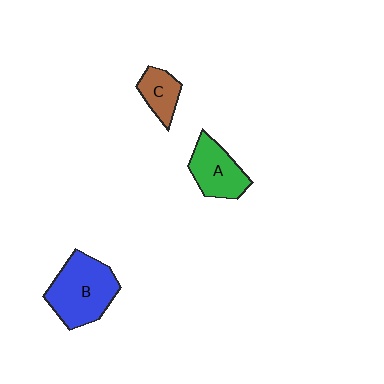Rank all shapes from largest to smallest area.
From largest to smallest: B (blue), A (green), C (brown).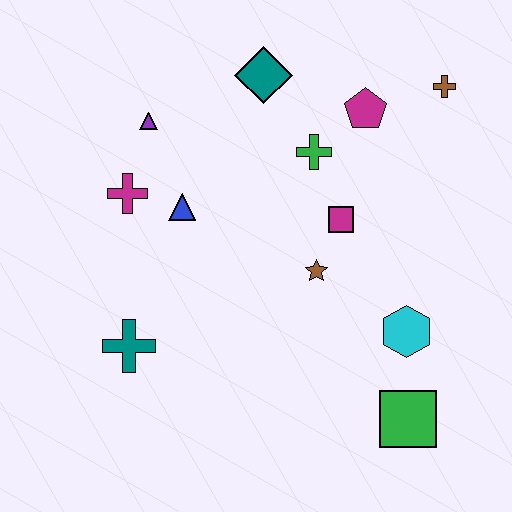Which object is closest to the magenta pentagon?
The green cross is closest to the magenta pentagon.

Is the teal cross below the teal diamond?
Yes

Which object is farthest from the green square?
The purple triangle is farthest from the green square.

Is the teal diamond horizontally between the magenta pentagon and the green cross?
No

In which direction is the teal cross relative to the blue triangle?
The teal cross is below the blue triangle.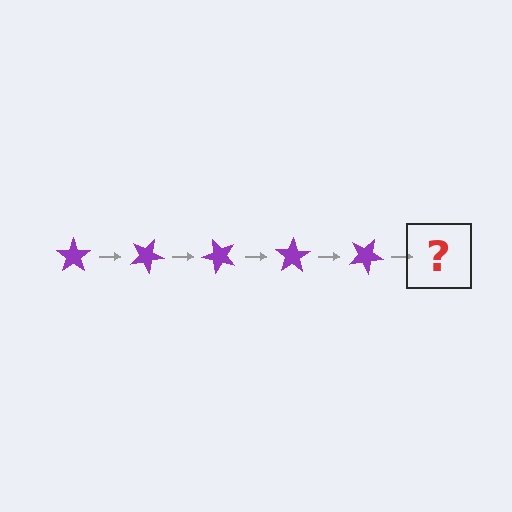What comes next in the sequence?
The next element should be a purple star rotated 125 degrees.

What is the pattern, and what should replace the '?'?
The pattern is that the star rotates 25 degrees each step. The '?' should be a purple star rotated 125 degrees.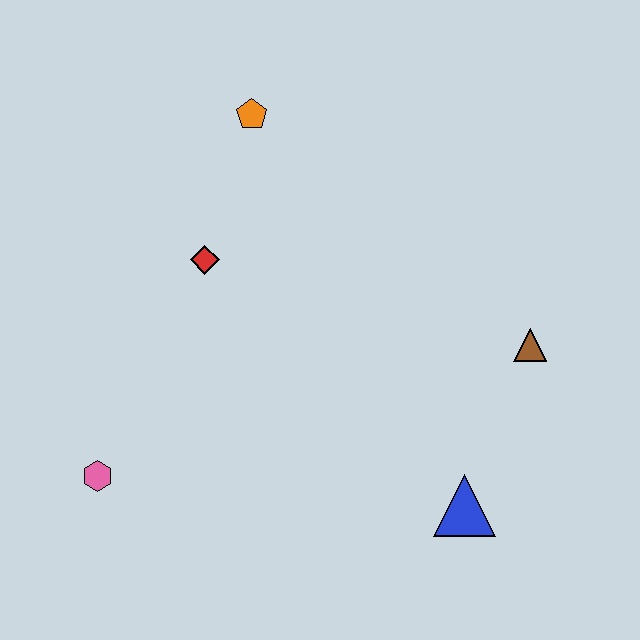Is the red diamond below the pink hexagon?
No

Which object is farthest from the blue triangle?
The orange pentagon is farthest from the blue triangle.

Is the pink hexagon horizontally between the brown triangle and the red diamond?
No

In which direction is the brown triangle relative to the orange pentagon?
The brown triangle is to the right of the orange pentagon.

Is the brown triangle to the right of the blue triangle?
Yes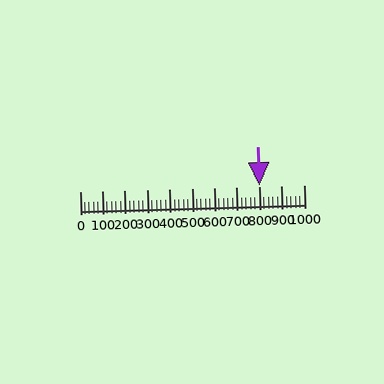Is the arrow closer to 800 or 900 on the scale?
The arrow is closer to 800.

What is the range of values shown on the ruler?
The ruler shows values from 0 to 1000.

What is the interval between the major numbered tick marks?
The major tick marks are spaced 100 units apart.